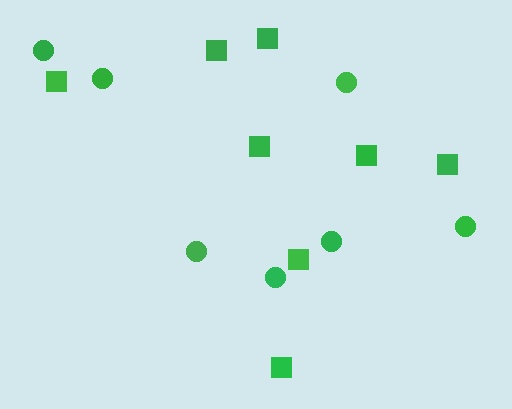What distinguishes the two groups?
There are 2 groups: one group of circles (7) and one group of squares (8).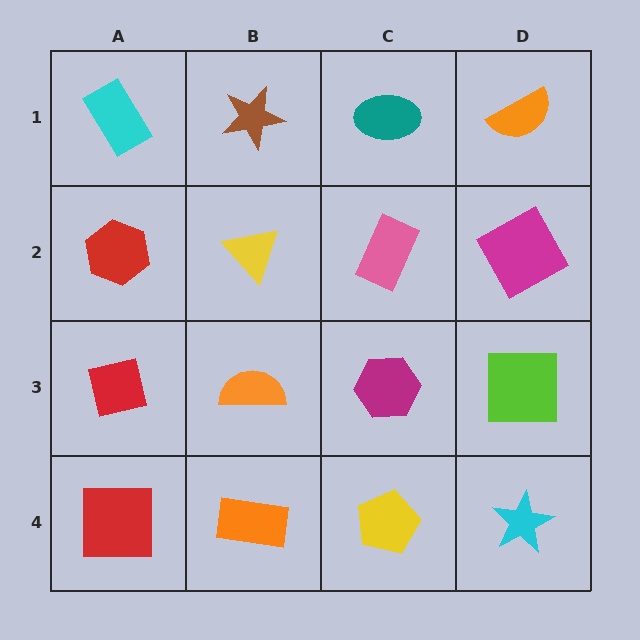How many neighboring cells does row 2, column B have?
4.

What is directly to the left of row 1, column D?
A teal ellipse.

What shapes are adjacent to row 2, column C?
A teal ellipse (row 1, column C), a magenta hexagon (row 3, column C), a yellow triangle (row 2, column B), a magenta square (row 2, column D).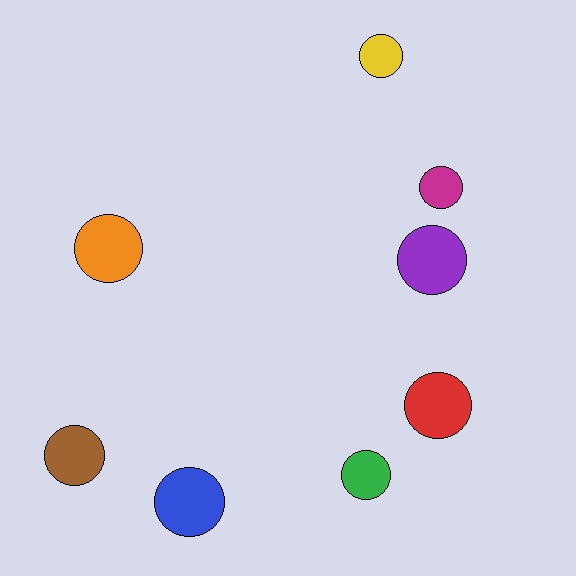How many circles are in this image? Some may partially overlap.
There are 8 circles.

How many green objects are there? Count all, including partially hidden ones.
There is 1 green object.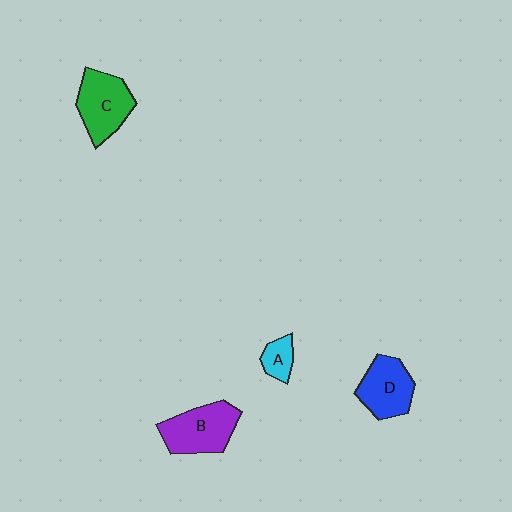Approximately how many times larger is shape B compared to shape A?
Approximately 2.7 times.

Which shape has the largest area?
Shape B (purple).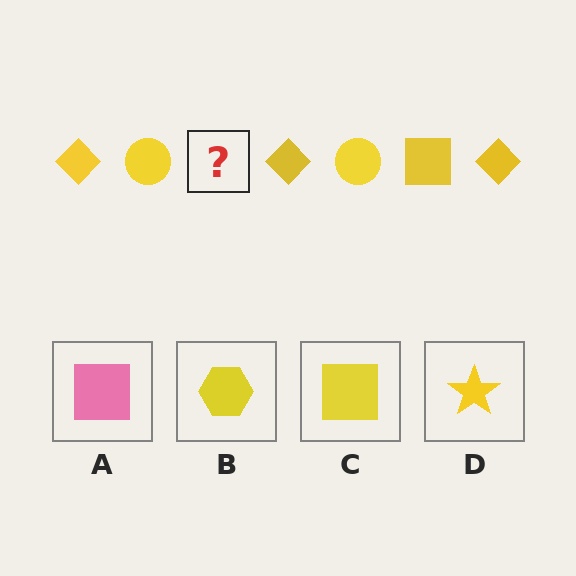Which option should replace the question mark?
Option C.